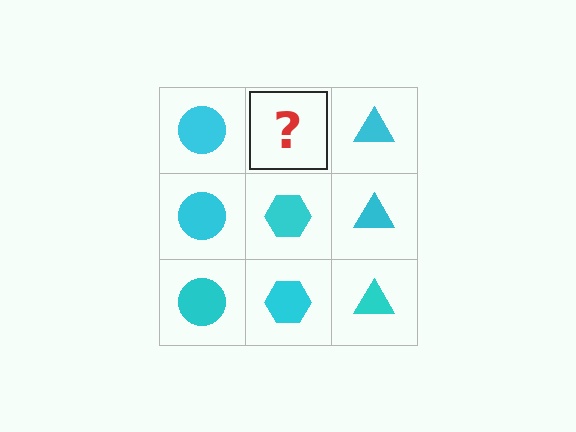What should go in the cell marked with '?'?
The missing cell should contain a cyan hexagon.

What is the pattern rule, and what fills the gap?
The rule is that each column has a consistent shape. The gap should be filled with a cyan hexagon.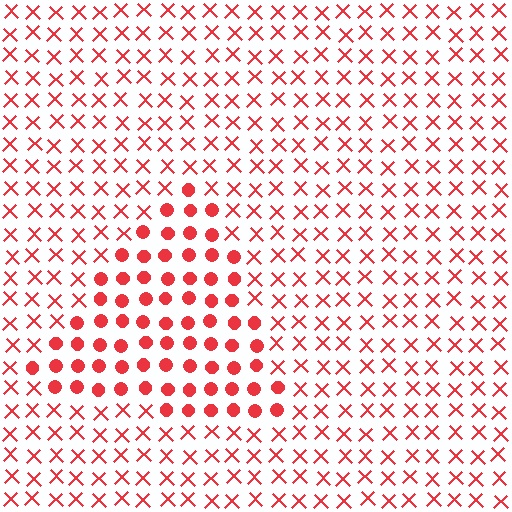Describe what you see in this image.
The image is filled with small red elements arranged in a uniform grid. A triangle-shaped region contains circles, while the surrounding area contains X marks. The boundary is defined purely by the change in element shape.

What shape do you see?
I see a triangle.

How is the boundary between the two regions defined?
The boundary is defined by a change in element shape: circles inside vs. X marks outside. All elements share the same color and spacing.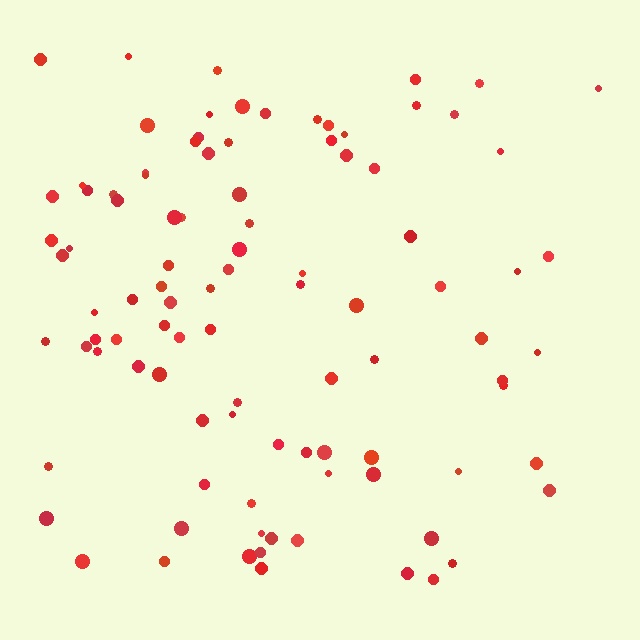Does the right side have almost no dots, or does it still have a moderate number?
Still a moderate number, just noticeably fewer than the left.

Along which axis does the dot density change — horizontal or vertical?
Horizontal.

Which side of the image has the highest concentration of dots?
The left.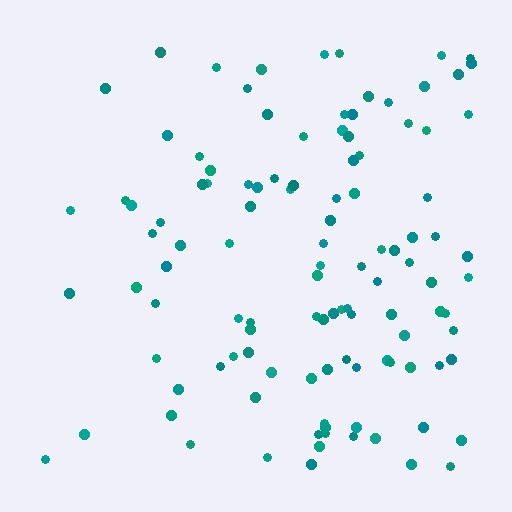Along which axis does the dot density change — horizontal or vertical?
Horizontal.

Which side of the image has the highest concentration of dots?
The right.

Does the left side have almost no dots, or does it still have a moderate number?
Still a moderate number, just noticeably fewer than the right.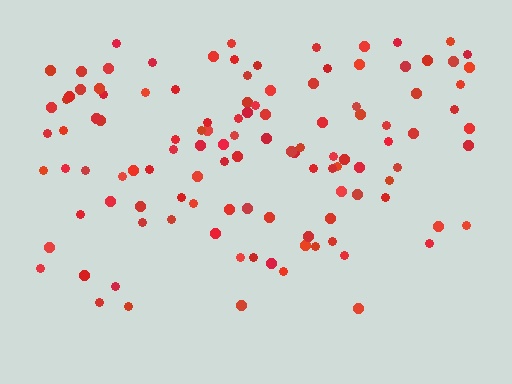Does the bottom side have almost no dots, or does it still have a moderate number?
Still a moderate number, just noticeably fewer than the top.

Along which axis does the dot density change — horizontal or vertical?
Vertical.